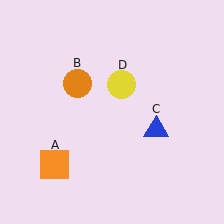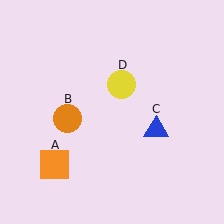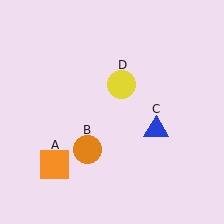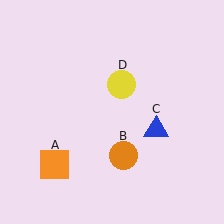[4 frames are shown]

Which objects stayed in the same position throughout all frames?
Orange square (object A) and blue triangle (object C) and yellow circle (object D) remained stationary.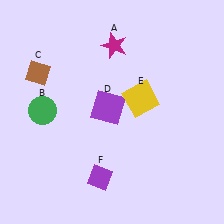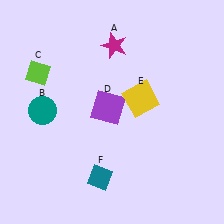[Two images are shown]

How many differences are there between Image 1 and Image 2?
There are 3 differences between the two images.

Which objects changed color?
B changed from green to teal. C changed from brown to lime. F changed from purple to teal.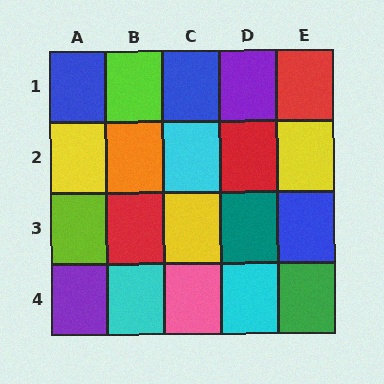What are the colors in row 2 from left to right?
Yellow, orange, cyan, red, yellow.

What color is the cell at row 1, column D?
Purple.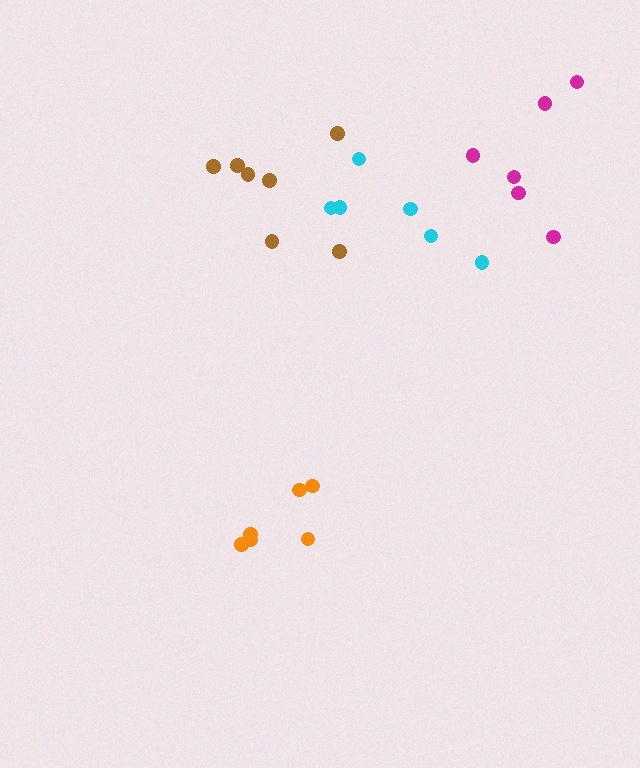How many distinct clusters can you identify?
There are 4 distinct clusters.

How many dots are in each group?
Group 1: 6 dots, Group 2: 7 dots, Group 3: 6 dots, Group 4: 6 dots (25 total).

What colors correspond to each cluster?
The clusters are colored: cyan, brown, orange, magenta.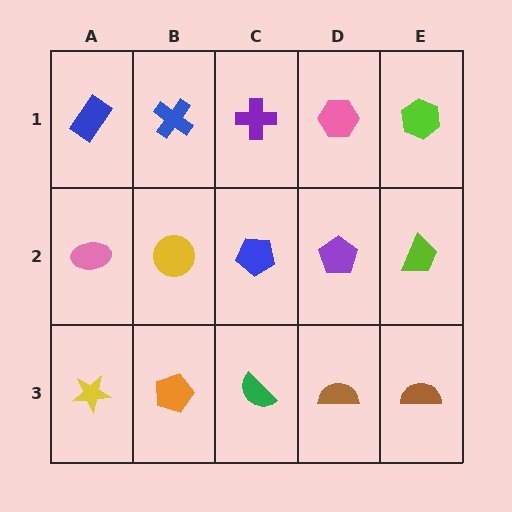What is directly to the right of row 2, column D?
A lime trapezoid.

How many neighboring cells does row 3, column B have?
3.